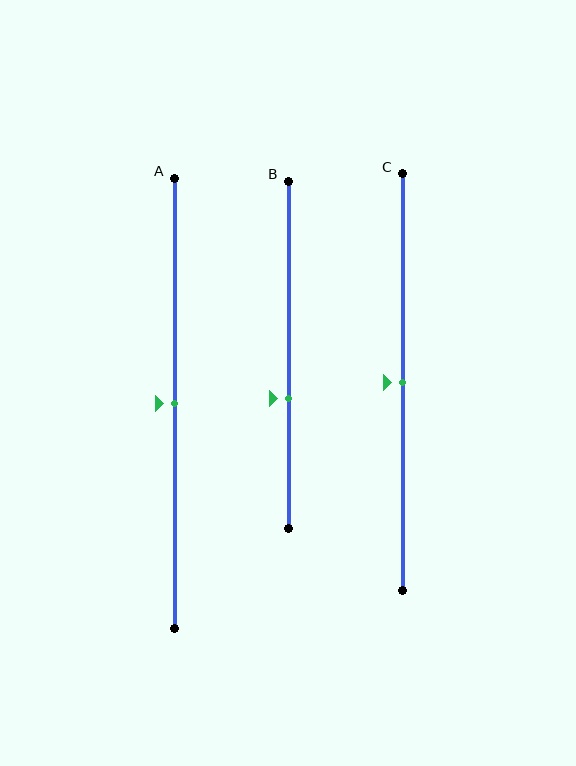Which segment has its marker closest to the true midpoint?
Segment A has its marker closest to the true midpoint.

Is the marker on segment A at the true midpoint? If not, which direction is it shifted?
Yes, the marker on segment A is at the true midpoint.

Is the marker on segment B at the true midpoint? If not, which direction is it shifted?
No, the marker on segment B is shifted downward by about 13% of the segment length.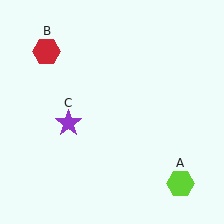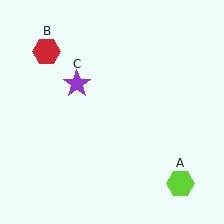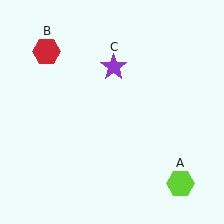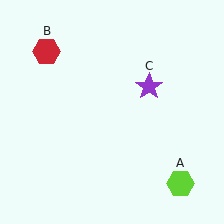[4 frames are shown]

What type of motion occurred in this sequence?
The purple star (object C) rotated clockwise around the center of the scene.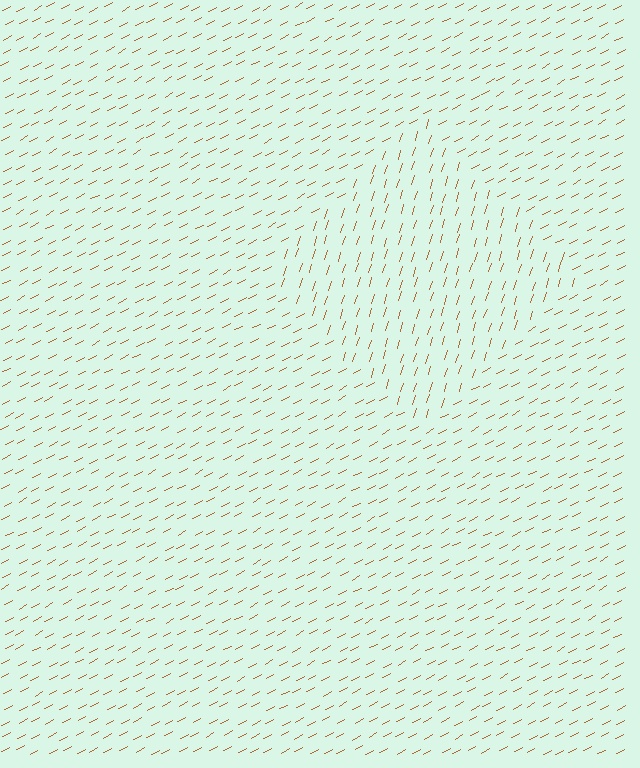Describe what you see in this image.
The image is filled with small brown line segments. A diamond region in the image has lines oriented differently from the surrounding lines, creating a visible texture boundary.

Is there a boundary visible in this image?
Yes, there is a texture boundary formed by a change in line orientation.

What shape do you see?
I see a diamond.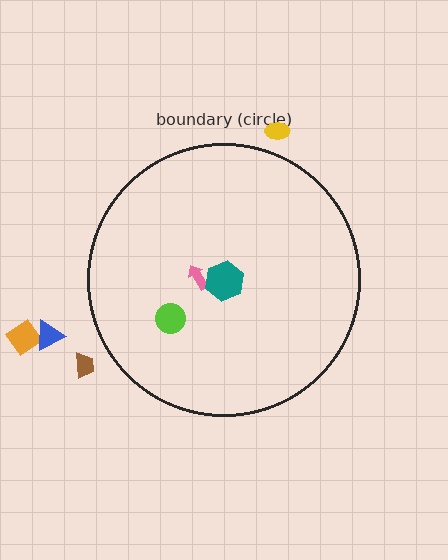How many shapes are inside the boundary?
3 inside, 4 outside.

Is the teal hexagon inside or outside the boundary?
Inside.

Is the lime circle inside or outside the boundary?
Inside.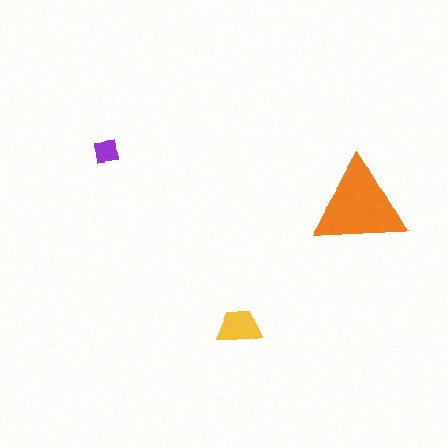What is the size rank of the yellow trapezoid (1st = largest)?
2nd.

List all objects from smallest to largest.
The purple square, the yellow trapezoid, the orange triangle.